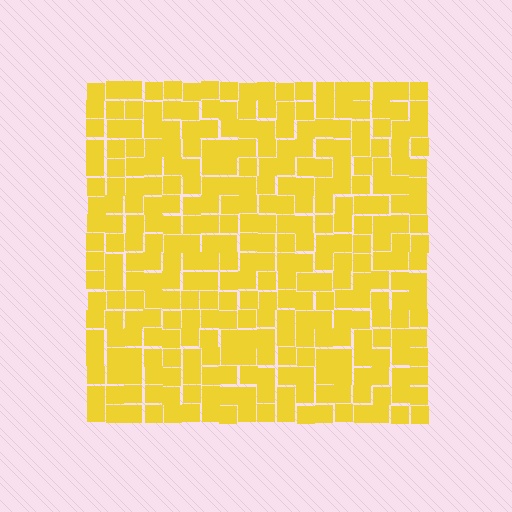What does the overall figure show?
The overall figure shows a square.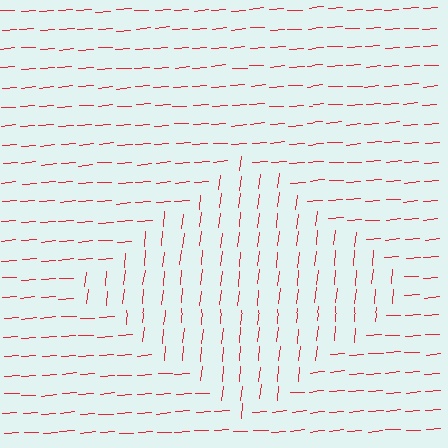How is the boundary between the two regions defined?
The boundary is defined purely by a change in line orientation (approximately 79 degrees difference). All lines are the same color and thickness.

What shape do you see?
I see a diamond.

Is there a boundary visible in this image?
Yes, there is a texture boundary formed by a change in line orientation.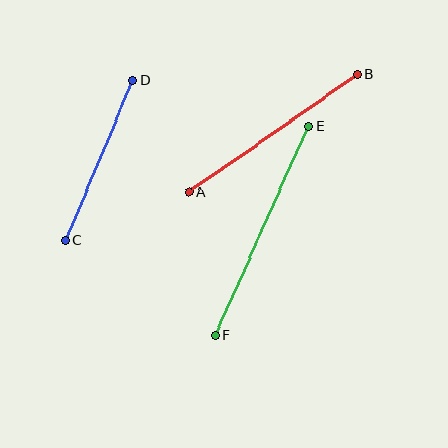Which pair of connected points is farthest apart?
Points E and F are farthest apart.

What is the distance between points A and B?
The distance is approximately 206 pixels.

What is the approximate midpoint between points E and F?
The midpoint is at approximately (262, 231) pixels.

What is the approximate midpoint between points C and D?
The midpoint is at approximately (99, 161) pixels.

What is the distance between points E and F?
The distance is approximately 229 pixels.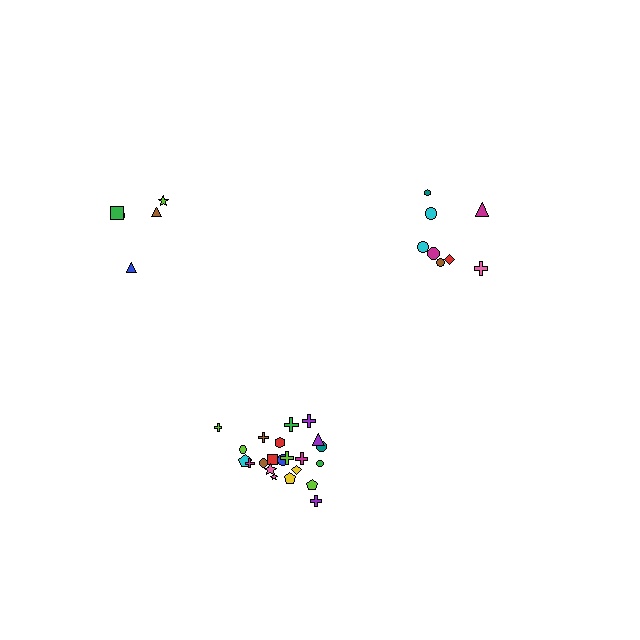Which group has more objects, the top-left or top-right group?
The top-right group.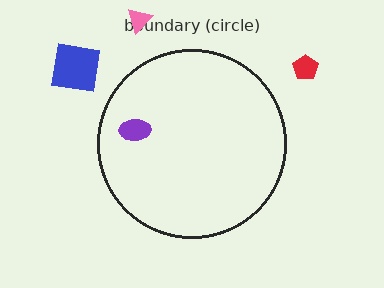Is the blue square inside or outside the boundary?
Outside.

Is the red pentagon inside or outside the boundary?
Outside.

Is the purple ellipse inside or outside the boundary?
Inside.